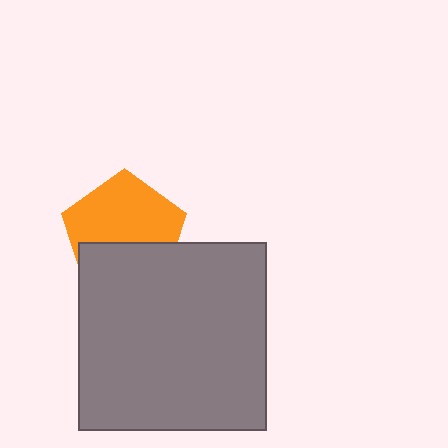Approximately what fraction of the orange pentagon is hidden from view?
Roughly 40% of the orange pentagon is hidden behind the gray square.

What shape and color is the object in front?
The object in front is a gray square.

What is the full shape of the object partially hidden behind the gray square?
The partially hidden object is an orange pentagon.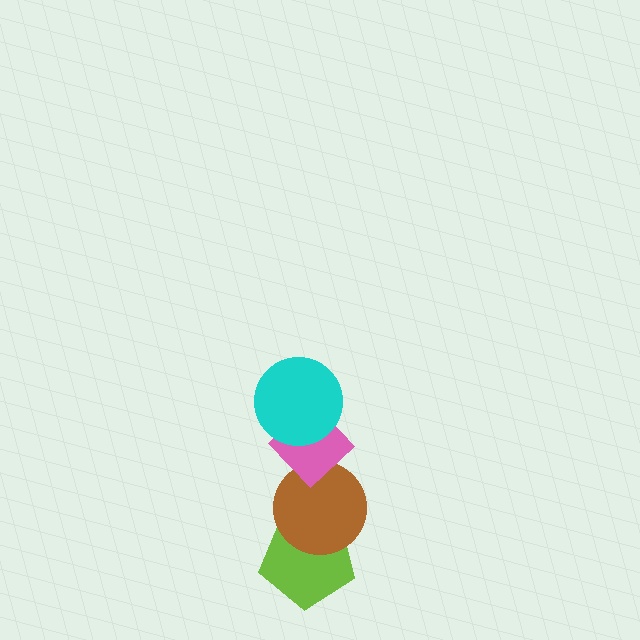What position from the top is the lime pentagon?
The lime pentagon is 4th from the top.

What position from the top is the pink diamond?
The pink diamond is 2nd from the top.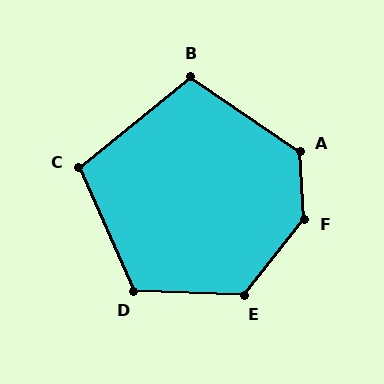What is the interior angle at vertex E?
Approximately 127 degrees (obtuse).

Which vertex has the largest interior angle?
F, at approximately 138 degrees.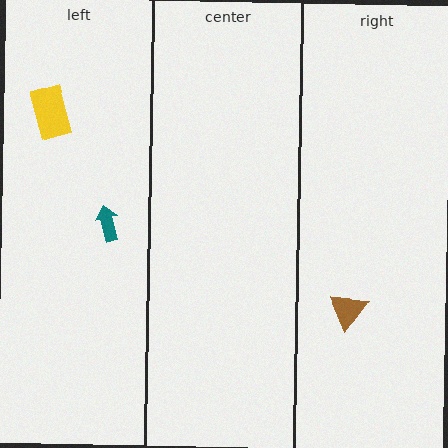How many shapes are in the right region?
1.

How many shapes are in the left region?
2.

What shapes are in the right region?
The brown triangle.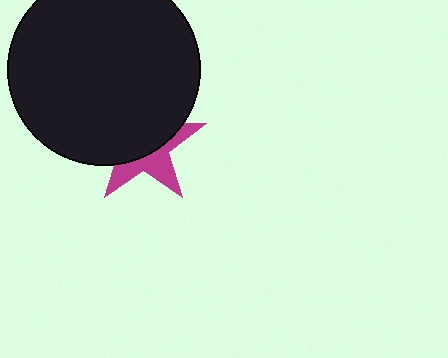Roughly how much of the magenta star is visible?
A small part of it is visible (roughly 40%).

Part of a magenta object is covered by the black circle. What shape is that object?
It is a star.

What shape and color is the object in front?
The object in front is a black circle.